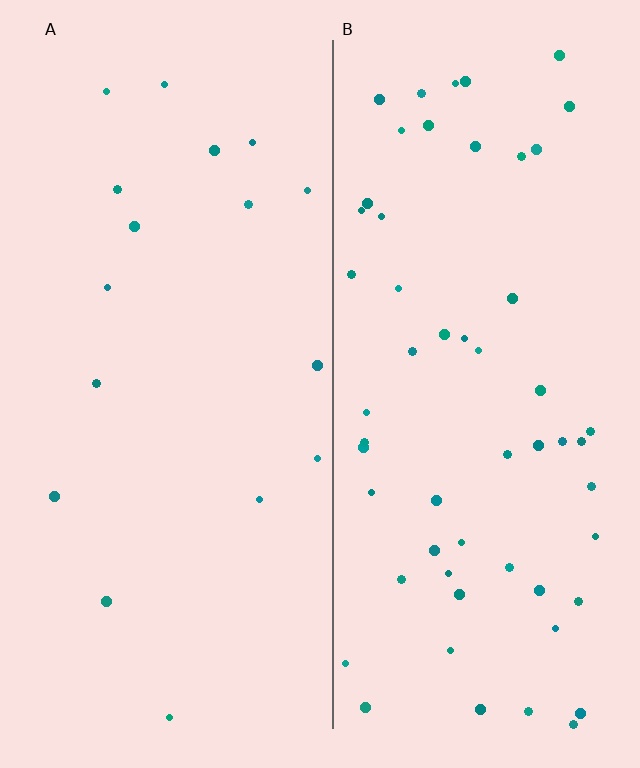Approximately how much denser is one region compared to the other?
Approximately 3.4× — region B over region A.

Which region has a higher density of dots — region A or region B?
B (the right).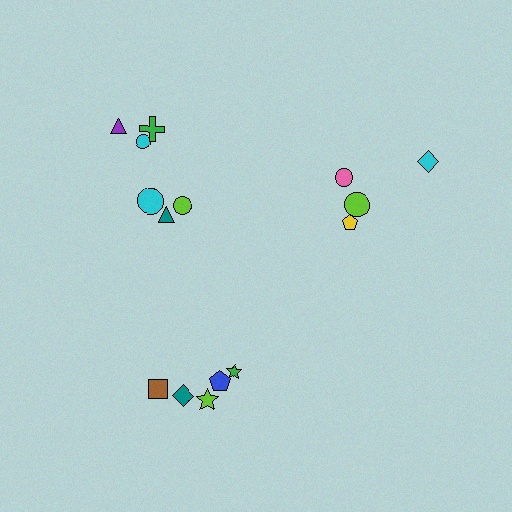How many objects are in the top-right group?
There are 4 objects.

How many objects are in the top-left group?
There are 6 objects.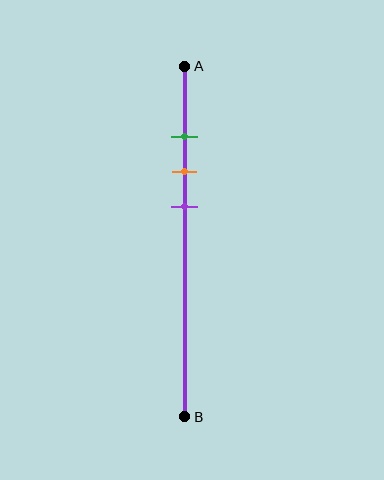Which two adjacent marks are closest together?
The green and orange marks are the closest adjacent pair.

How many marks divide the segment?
There are 3 marks dividing the segment.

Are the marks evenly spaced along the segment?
Yes, the marks are approximately evenly spaced.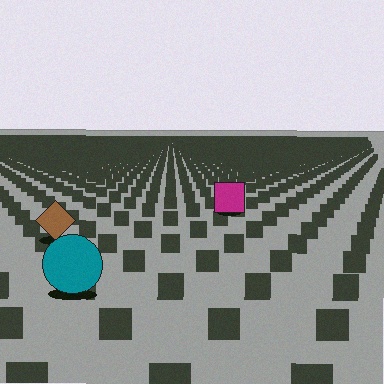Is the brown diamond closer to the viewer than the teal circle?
No. The teal circle is closer — you can tell from the texture gradient: the ground texture is coarser near it.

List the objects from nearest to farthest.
From nearest to farthest: the teal circle, the brown diamond, the magenta square.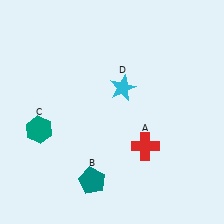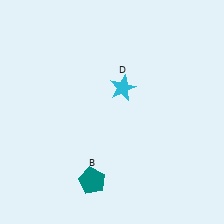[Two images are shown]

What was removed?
The red cross (A), the teal hexagon (C) were removed in Image 2.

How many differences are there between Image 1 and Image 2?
There are 2 differences between the two images.